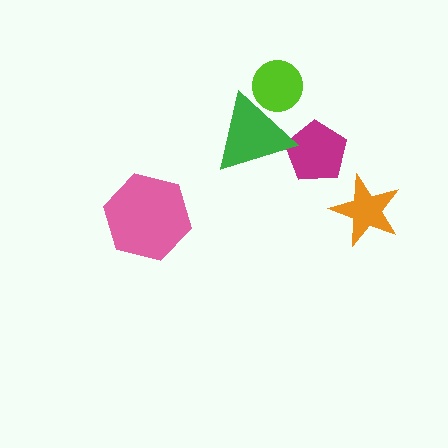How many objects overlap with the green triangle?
2 objects overlap with the green triangle.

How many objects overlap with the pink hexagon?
0 objects overlap with the pink hexagon.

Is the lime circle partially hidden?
Yes, it is partially covered by another shape.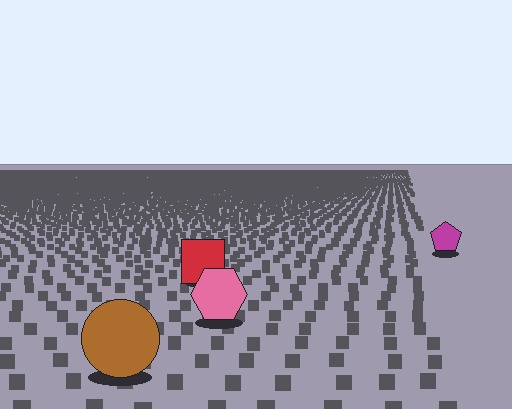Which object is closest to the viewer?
The brown circle is closest. The texture marks near it are larger and more spread out.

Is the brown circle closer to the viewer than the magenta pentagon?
Yes. The brown circle is closer — you can tell from the texture gradient: the ground texture is coarser near it.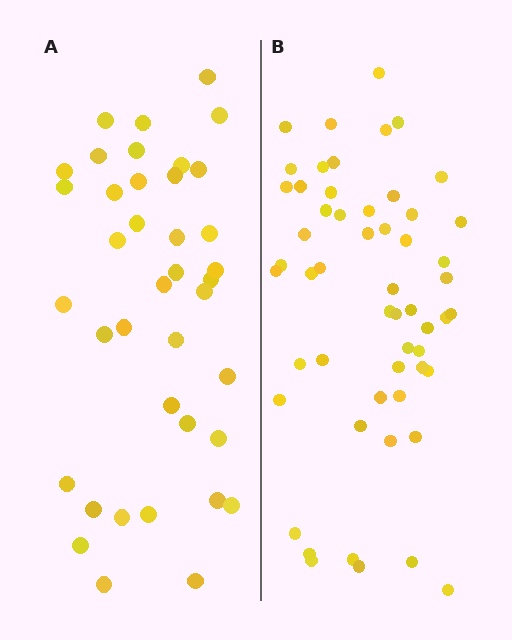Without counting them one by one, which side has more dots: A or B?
Region B (the right region) has more dots.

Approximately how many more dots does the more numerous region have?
Region B has approximately 15 more dots than region A.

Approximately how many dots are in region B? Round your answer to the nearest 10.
About 60 dots. (The exact count is 55, which rounds to 60.)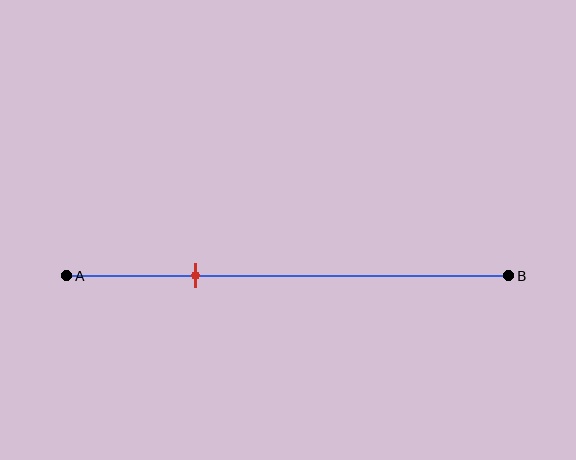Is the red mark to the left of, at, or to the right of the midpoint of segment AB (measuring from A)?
The red mark is to the left of the midpoint of segment AB.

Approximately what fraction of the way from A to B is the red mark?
The red mark is approximately 30% of the way from A to B.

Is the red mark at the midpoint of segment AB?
No, the mark is at about 30% from A, not at the 50% midpoint.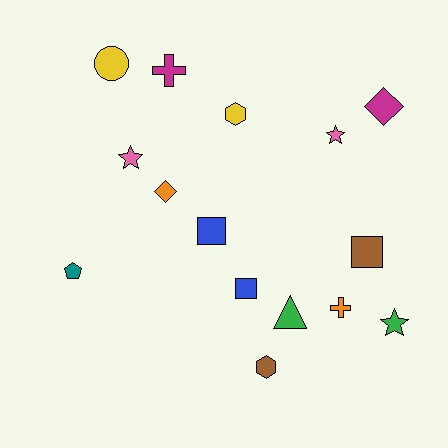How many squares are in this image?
There are 3 squares.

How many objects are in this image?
There are 15 objects.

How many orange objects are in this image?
There are 2 orange objects.